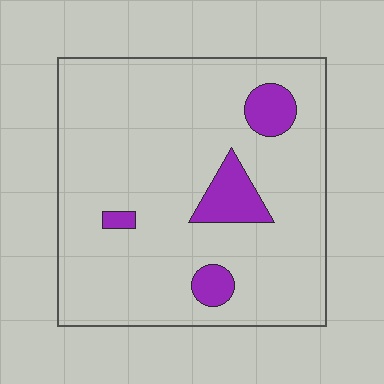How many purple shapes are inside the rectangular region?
4.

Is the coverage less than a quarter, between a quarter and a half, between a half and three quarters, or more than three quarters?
Less than a quarter.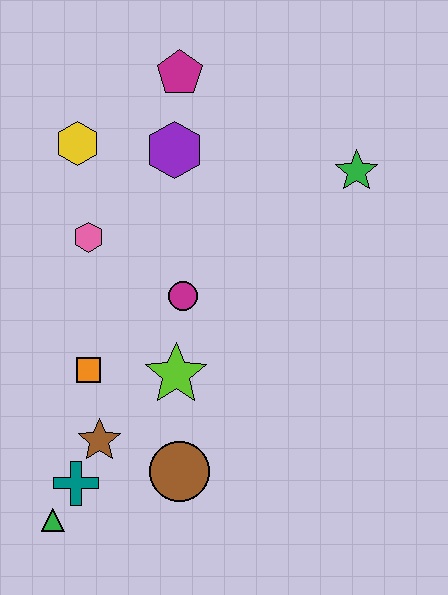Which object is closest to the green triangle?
The teal cross is closest to the green triangle.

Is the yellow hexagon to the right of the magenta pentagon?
No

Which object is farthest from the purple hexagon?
The green triangle is farthest from the purple hexagon.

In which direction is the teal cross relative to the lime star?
The teal cross is below the lime star.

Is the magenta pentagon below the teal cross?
No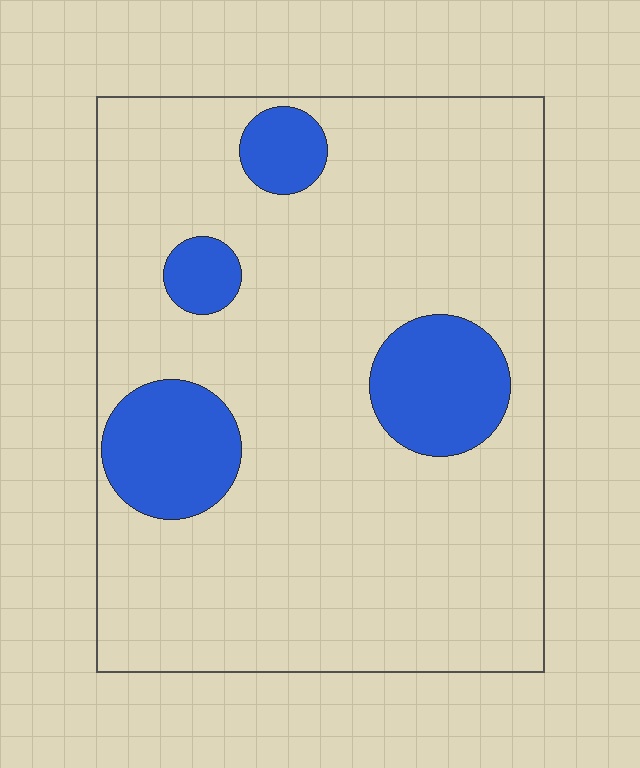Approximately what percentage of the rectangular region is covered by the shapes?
Approximately 15%.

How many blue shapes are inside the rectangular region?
4.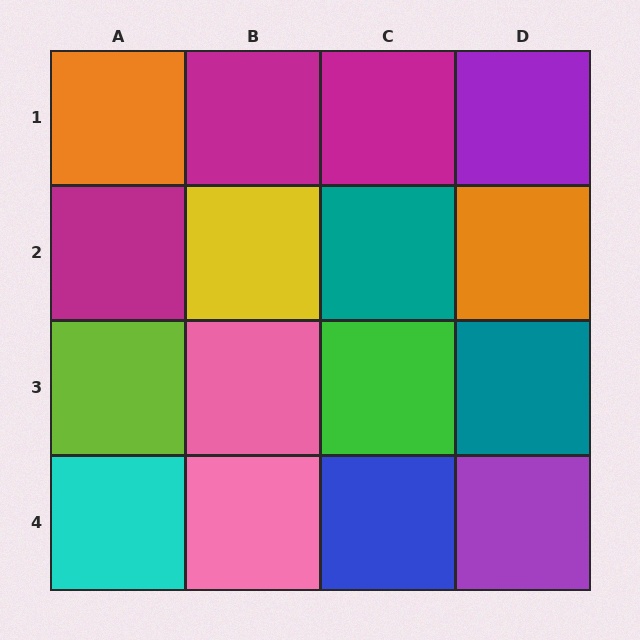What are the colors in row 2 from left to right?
Magenta, yellow, teal, orange.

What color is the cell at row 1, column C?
Magenta.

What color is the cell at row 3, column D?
Teal.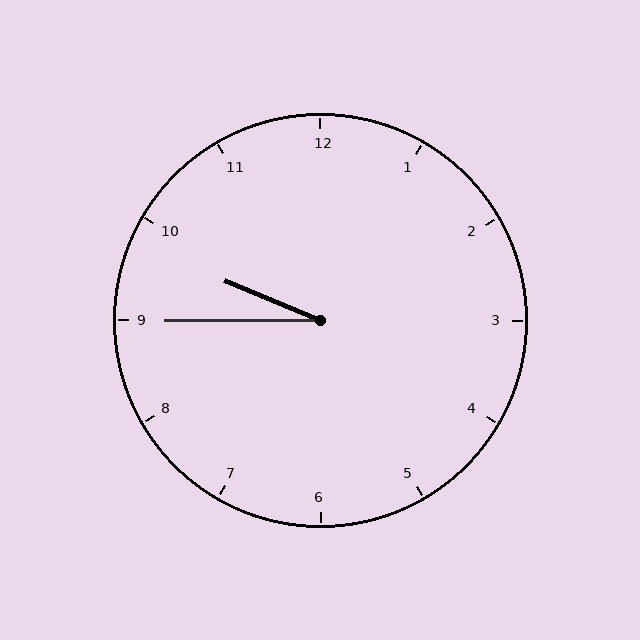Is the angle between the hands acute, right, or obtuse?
It is acute.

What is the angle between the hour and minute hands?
Approximately 22 degrees.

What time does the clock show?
9:45.